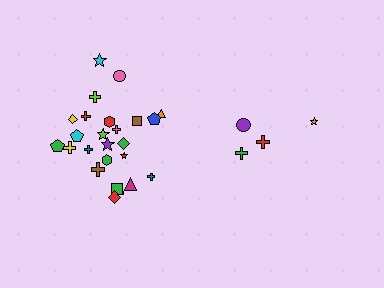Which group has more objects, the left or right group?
The left group.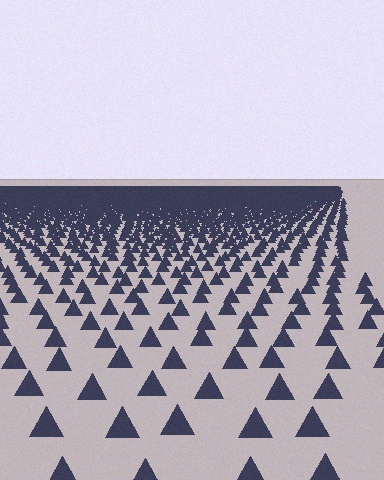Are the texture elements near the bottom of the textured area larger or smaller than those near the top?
Larger. Near the bottom, elements are closer to the viewer and appear at a bigger on-screen size.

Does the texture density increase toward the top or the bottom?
Density increases toward the top.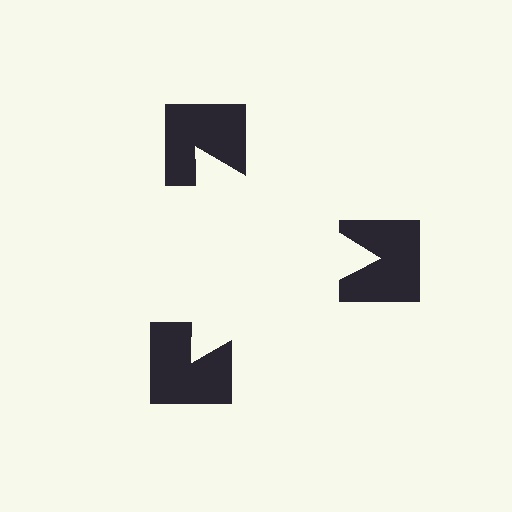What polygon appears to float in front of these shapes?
An illusory triangle — its edges are inferred from the aligned wedge cuts in the notched squares, not physically drawn.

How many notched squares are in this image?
There are 3 — one at each vertex of the illusory triangle.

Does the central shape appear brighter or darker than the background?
It typically appears slightly brighter than the background, even though no actual brightness change is drawn.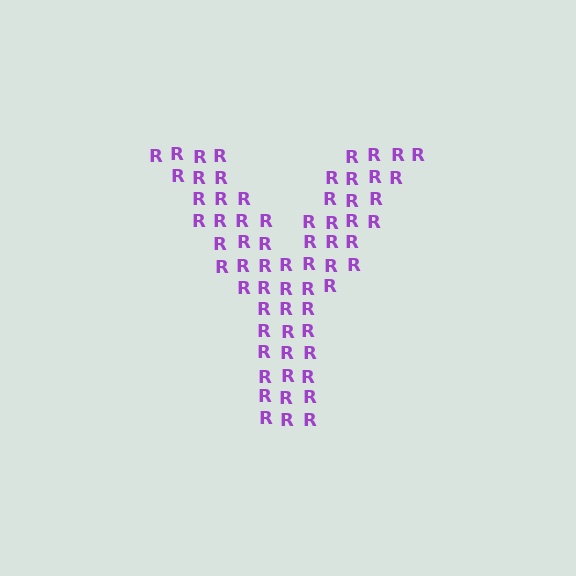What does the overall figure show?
The overall figure shows the letter Y.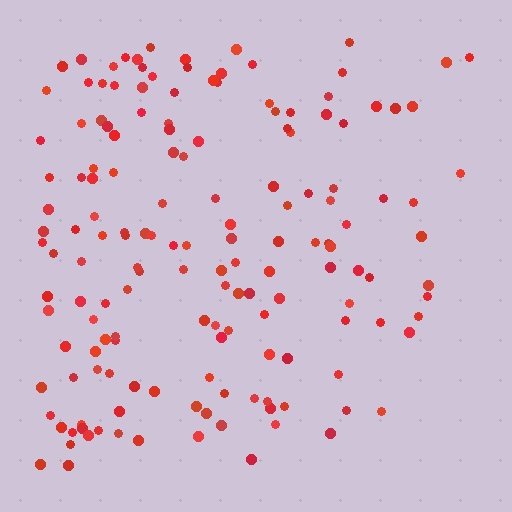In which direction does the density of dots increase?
From right to left, with the left side densest.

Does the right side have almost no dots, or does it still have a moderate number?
Still a moderate number, just noticeably fewer than the left.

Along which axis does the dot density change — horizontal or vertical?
Horizontal.